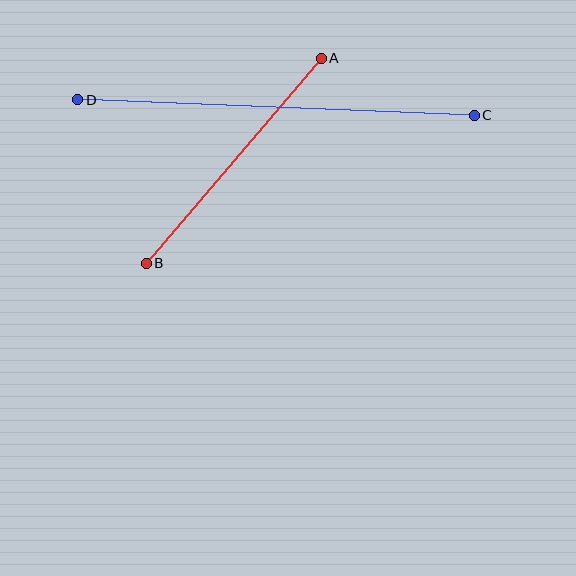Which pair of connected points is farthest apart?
Points C and D are farthest apart.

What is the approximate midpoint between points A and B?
The midpoint is at approximately (234, 161) pixels.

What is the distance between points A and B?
The distance is approximately 270 pixels.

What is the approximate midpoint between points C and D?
The midpoint is at approximately (276, 108) pixels.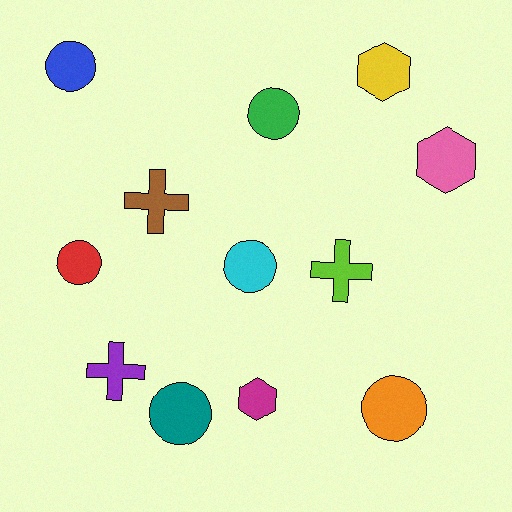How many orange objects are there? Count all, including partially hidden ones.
There is 1 orange object.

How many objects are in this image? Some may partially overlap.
There are 12 objects.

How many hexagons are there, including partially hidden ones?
There are 3 hexagons.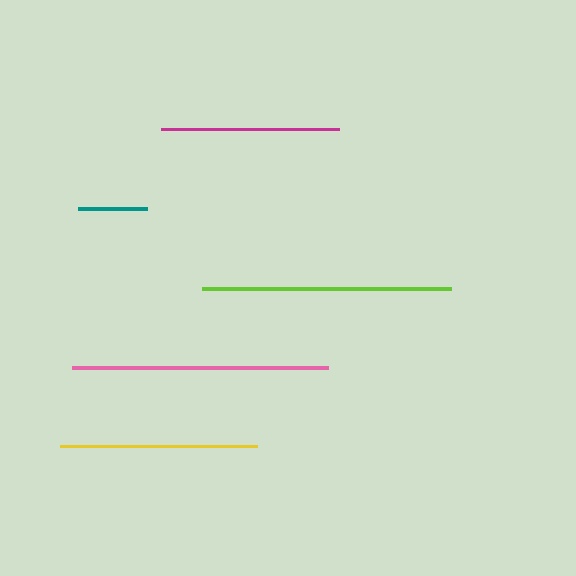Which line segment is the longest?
The pink line is the longest at approximately 256 pixels.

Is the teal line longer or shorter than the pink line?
The pink line is longer than the teal line.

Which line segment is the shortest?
The teal line is the shortest at approximately 69 pixels.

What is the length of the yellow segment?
The yellow segment is approximately 197 pixels long.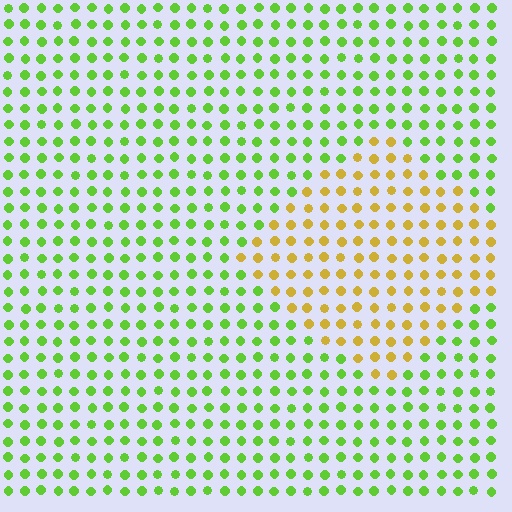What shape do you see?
I see a diamond.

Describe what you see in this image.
The image is filled with small lime elements in a uniform arrangement. A diamond-shaped region is visible where the elements are tinted to a slightly different hue, forming a subtle color boundary.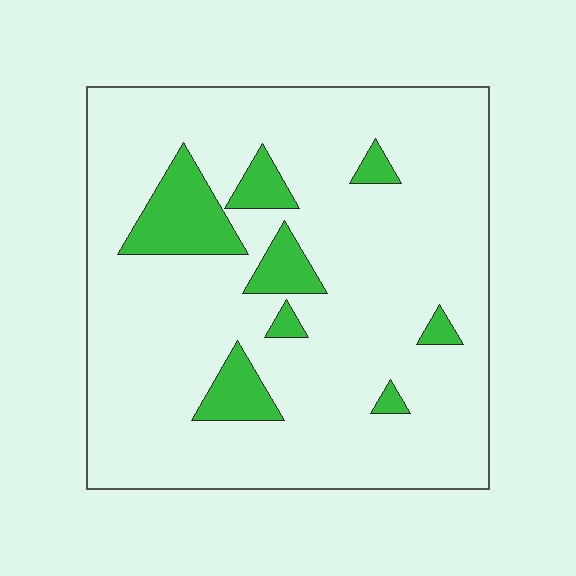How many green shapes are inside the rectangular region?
8.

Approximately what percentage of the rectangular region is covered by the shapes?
Approximately 15%.